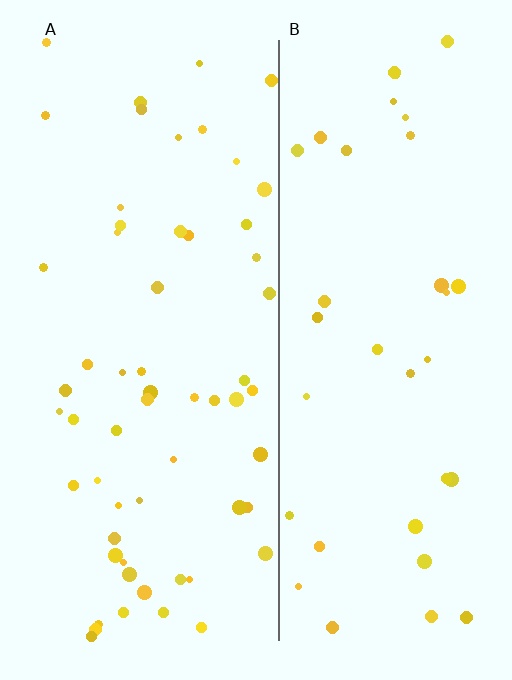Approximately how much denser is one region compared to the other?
Approximately 1.6× — region A over region B.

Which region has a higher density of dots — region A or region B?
A (the left).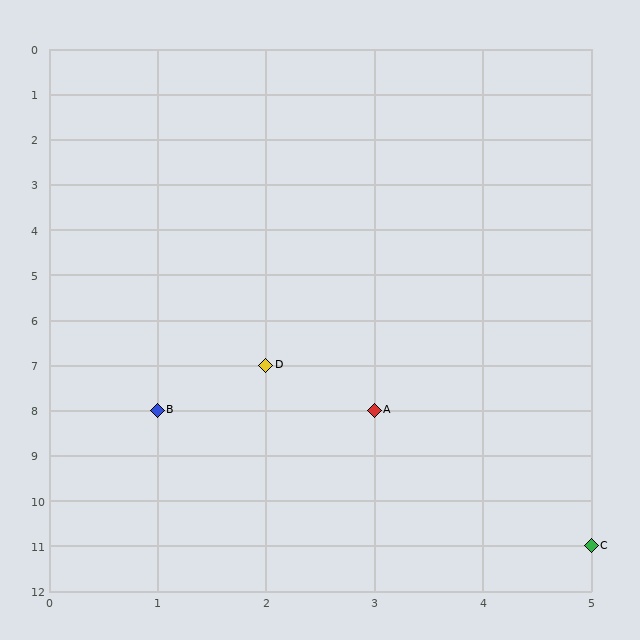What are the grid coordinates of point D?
Point D is at grid coordinates (2, 7).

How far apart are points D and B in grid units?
Points D and B are 1 column and 1 row apart (about 1.4 grid units diagonally).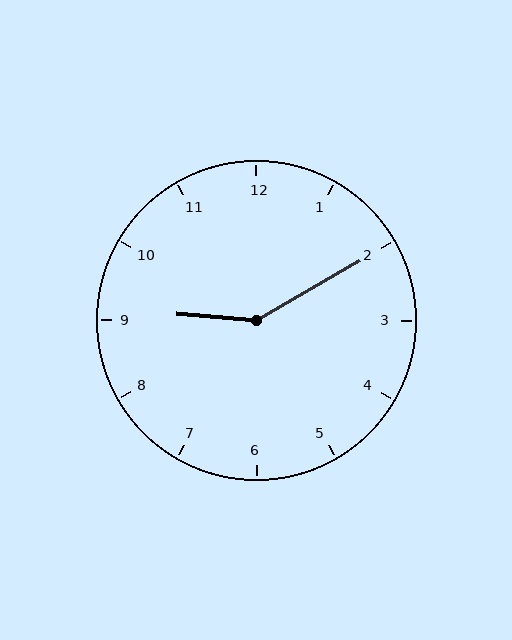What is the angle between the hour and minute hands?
Approximately 145 degrees.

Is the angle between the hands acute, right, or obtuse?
It is obtuse.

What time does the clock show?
9:10.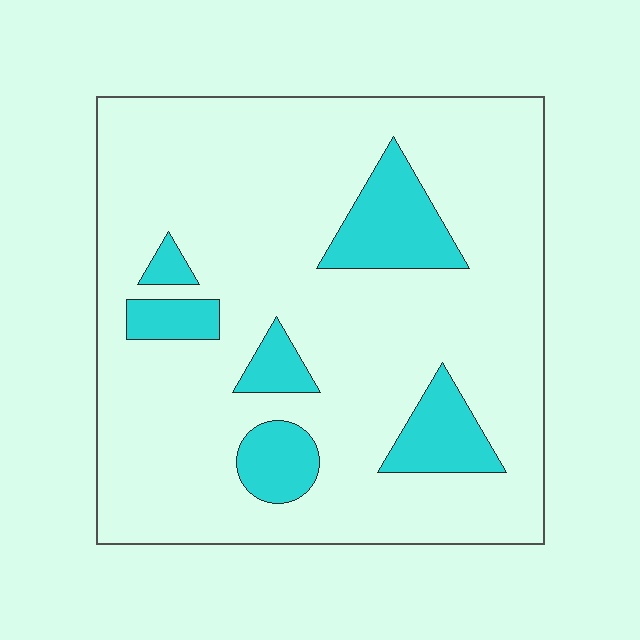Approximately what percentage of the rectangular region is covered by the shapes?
Approximately 15%.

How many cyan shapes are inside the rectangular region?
6.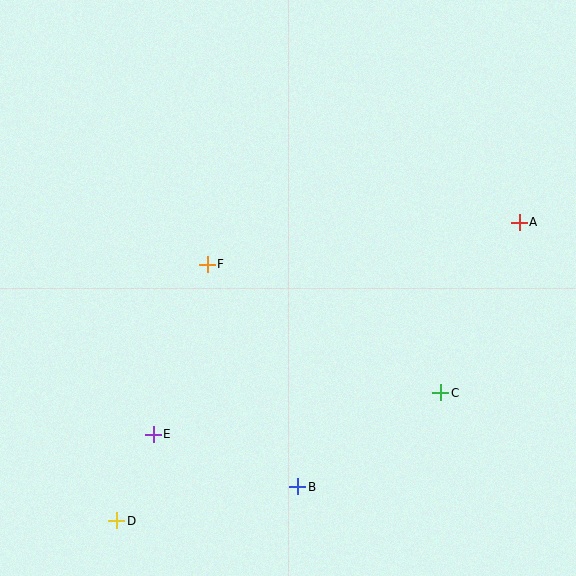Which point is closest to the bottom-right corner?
Point C is closest to the bottom-right corner.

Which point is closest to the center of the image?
Point F at (207, 264) is closest to the center.